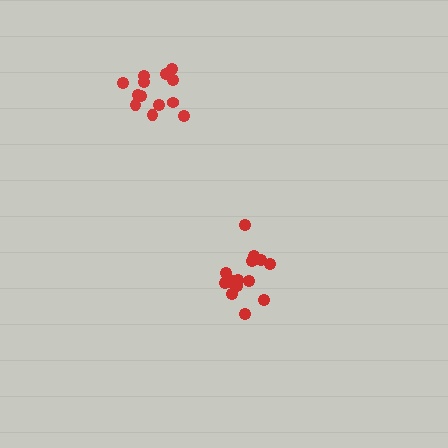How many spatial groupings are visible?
There are 2 spatial groupings.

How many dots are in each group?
Group 1: 15 dots, Group 2: 13 dots (28 total).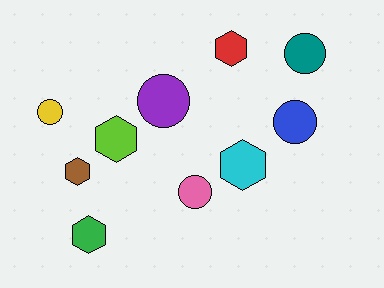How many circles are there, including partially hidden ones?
There are 5 circles.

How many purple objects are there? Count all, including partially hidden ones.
There is 1 purple object.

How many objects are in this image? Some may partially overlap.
There are 10 objects.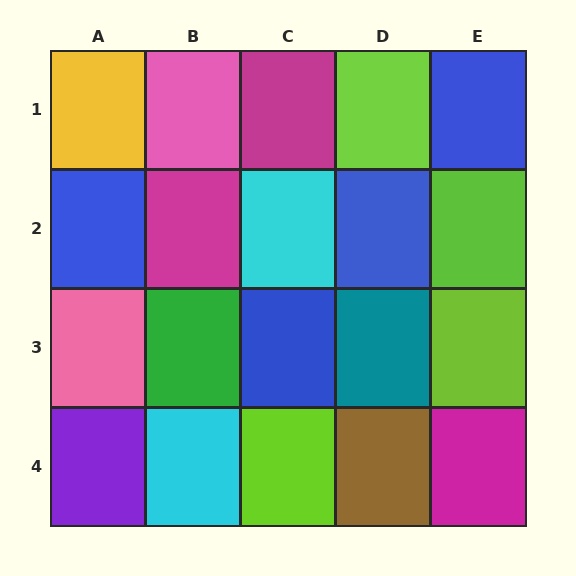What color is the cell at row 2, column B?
Magenta.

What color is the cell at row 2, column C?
Cyan.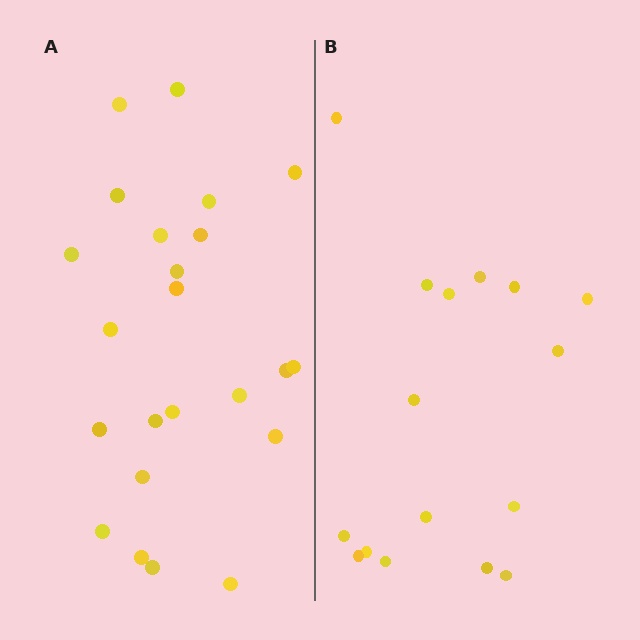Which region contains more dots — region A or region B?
Region A (the left region) has more dots.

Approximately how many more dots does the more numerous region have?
Region A has roughly 8 or so more dots than region B.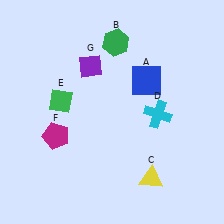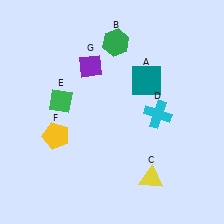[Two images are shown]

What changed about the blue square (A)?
In Image 1, A is blue. In Image 2, it changed to teal.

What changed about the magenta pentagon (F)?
In Image 1, F is magenta. In Image 2, it changed to yellow.